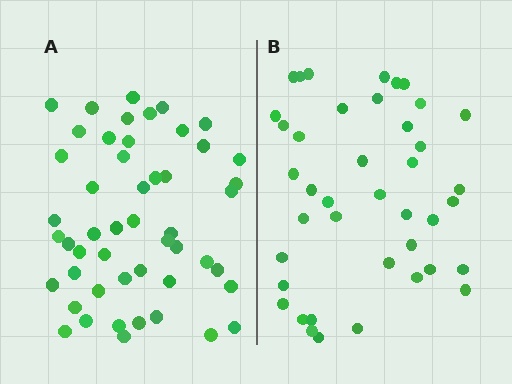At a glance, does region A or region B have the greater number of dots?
Region A (the left region) has more dots.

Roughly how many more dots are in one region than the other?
Region A has roughly 8 or so more dots than region B.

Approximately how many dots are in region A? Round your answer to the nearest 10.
About 50 dots.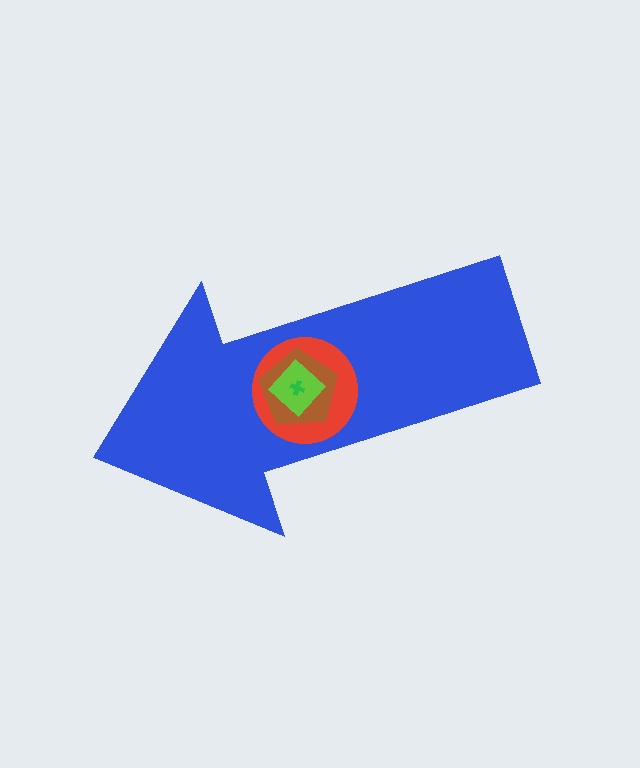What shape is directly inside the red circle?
The brown pentagon.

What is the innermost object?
The green cross.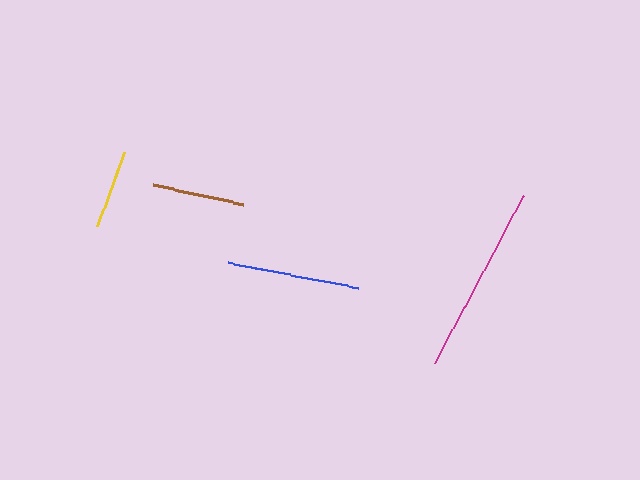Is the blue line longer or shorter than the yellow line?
The blue line is longer than the yellow line.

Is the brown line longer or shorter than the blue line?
The blue line is longer than the brown line.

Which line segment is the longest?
The magenta line is the longest at approximately 190 pixels.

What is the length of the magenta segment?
The magenta segment is approximately 190 pixels long.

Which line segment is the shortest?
The yellow line is the shortest at approximately 80 pixels.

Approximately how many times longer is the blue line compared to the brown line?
The blue line is approximately 1.4 times the length of the brown line.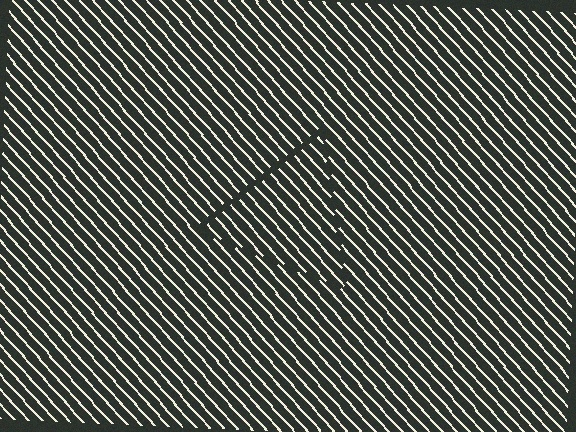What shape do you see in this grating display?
An illusory triangle. The interior of the shape contains the same grating, shifted by half a period — the contour is defined by the phase discontinuity where line-ends from the inner and outer gratings abut.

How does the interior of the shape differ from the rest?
The interior of the shape contains the same grating, shifted by half a period — the contour is defined by the phase discontinuity where line-ends from the inner and outer gratings abut.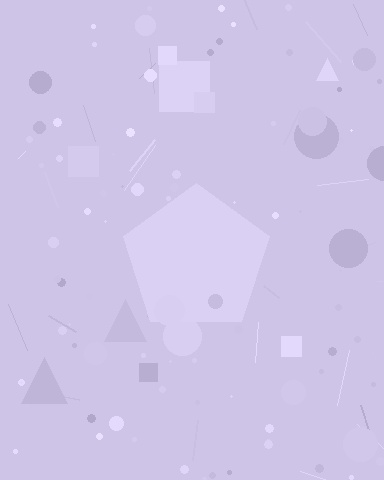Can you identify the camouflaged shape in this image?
The camouflaged shape is a pentagon.